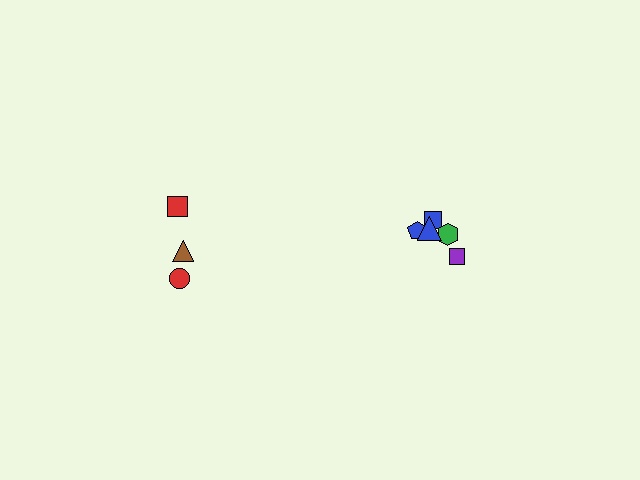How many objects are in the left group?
There are 3 objects.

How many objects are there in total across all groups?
There are 8 objects.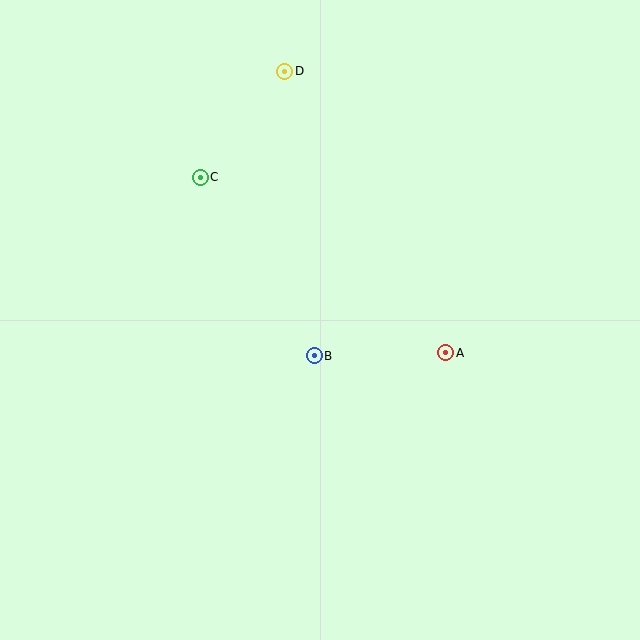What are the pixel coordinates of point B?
Point B is at (314, 356).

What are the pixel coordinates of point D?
Point D is at (285, 71).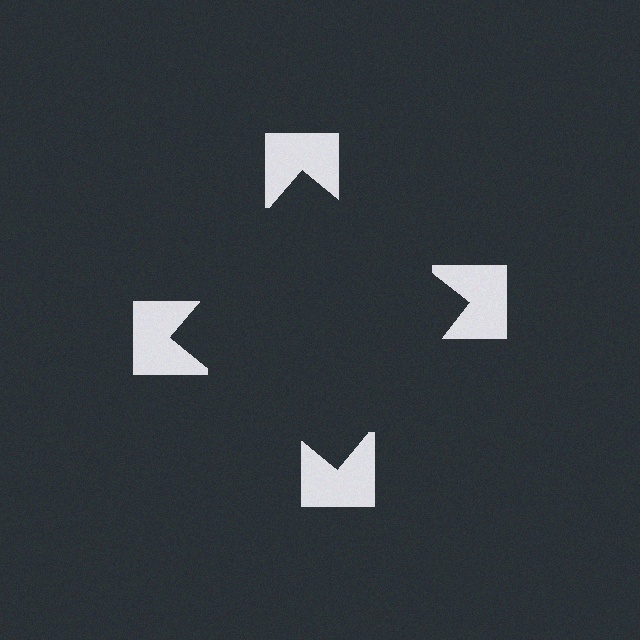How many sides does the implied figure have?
4 sides.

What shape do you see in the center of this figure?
An illusory square — its edges are inferred from the aligned wedge cuts in the notched squares, not physically drawn.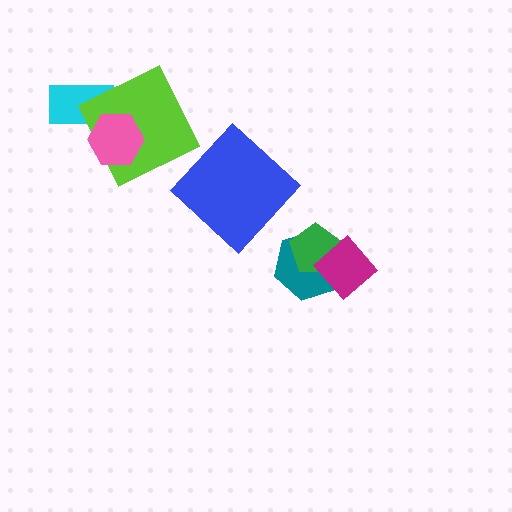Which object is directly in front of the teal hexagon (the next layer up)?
The green pentagon is directly in front of the teal hexagon.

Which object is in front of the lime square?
The pink hexagon is in front of the lime square.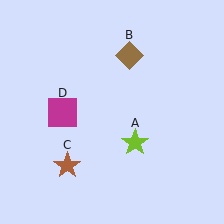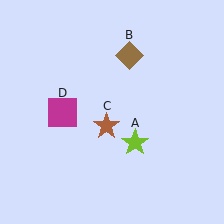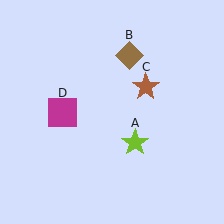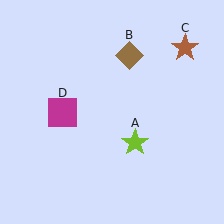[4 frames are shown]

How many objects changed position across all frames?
1 object changed position: brown star (object C).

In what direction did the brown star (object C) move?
The brown star (object C) moved up and to the right.